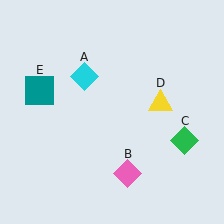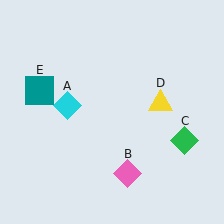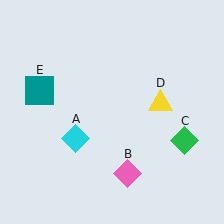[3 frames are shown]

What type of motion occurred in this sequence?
The cyan diamond (object A) rotated counterclockwise around the center of the scene.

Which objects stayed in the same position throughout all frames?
Pink diamond (object B) and green diamond (object C) and yellow triangle (object D) and teal square (object E) remained stationary.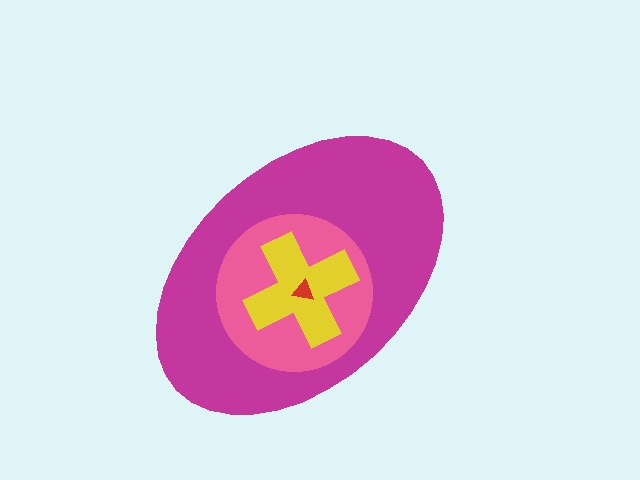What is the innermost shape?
The red triangle.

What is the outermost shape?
The magenta ellipse.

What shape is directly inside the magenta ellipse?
The pink circle.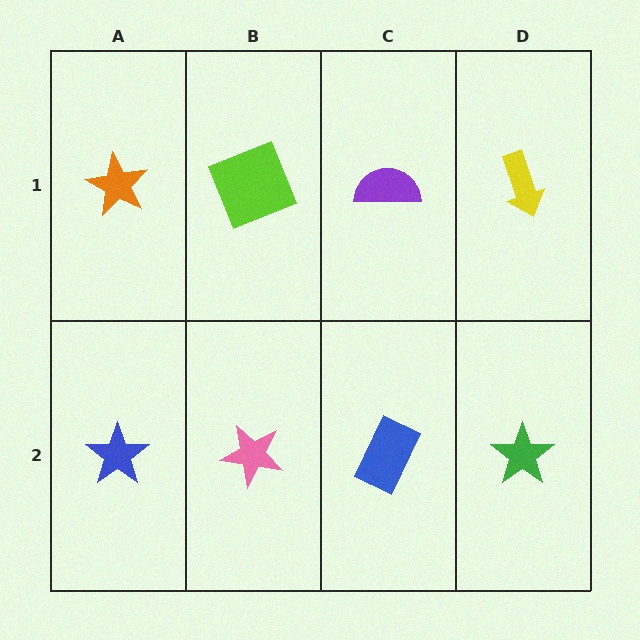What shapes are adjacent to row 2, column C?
A purple semicircle (row 1, column C), a pink star (row 2, column B), a green star (row 2, column D).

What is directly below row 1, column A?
A blue star.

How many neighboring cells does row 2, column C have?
3.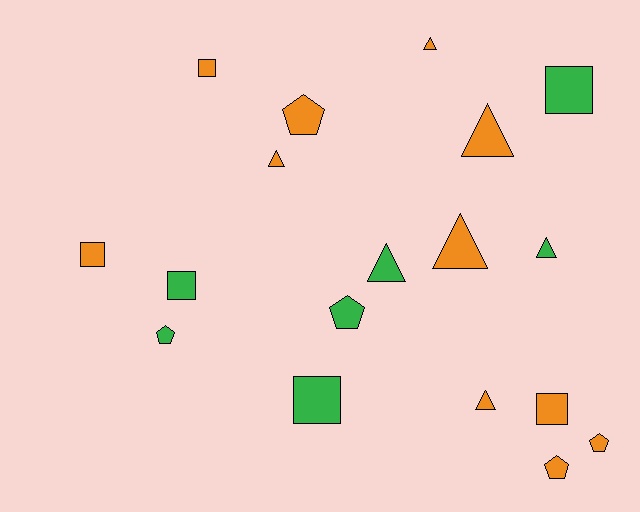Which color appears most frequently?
Orange, with 11 objects.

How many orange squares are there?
There are 3 orange squares.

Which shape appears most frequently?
Triangle, with 7 objects.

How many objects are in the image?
There are 18 objects.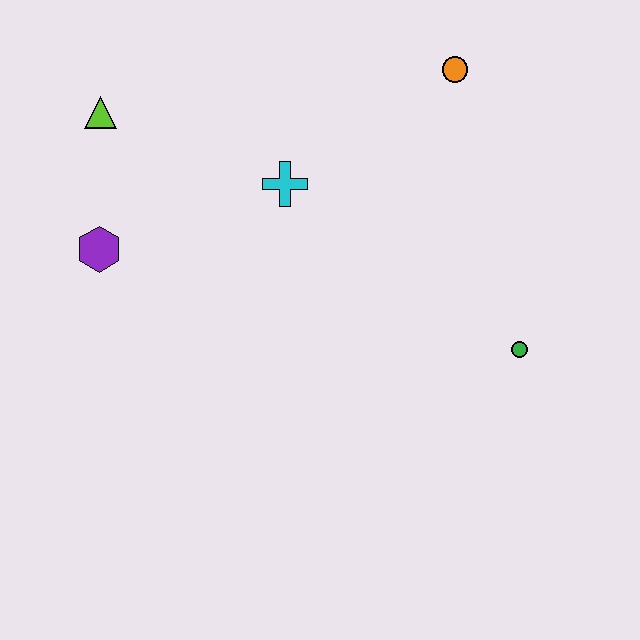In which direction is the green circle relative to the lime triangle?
The green circle is to the right of the lime triangle.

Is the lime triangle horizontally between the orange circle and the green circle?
No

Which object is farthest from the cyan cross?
The green circle is farthest from the cyan cross.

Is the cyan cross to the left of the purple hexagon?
No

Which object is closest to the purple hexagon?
The lime triangle is closest to the purple hexagon.